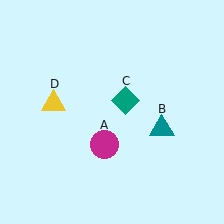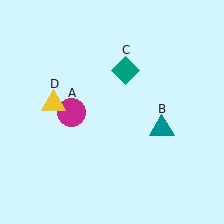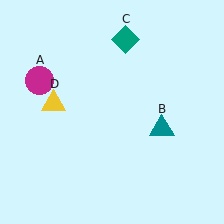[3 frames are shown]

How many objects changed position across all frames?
2 objects changed position: magenta circle (object A), teal diamond (object C).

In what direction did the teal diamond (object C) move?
The teal diamond (object C) moved up.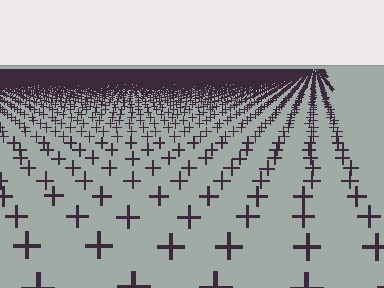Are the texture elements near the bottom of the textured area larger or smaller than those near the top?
Larger. Near the bottom, elements are closer to the viewer and appear at a bigger on-screen size.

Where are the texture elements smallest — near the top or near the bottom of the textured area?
Near the top.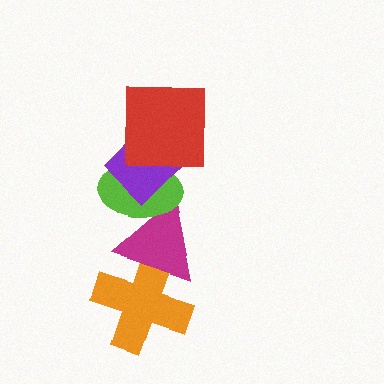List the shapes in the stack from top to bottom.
From top to bottom: the red square, the purple diamond, the lime ellipse, the magenta triangle, the orange cross.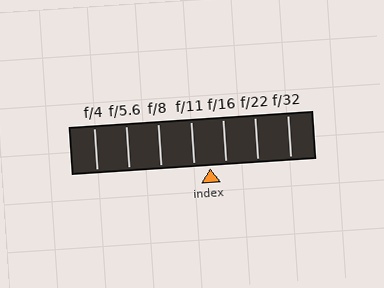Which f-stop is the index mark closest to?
The index mark is closest to f/11.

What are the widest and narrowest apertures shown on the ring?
The widest aperture shown is f/4 and the narrowest is f/32.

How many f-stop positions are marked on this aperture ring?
There are 7 f-stop positions marked.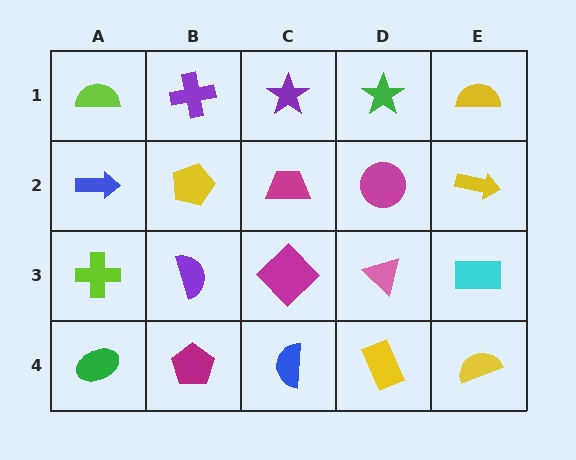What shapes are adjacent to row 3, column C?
A magenta trapezoid (row 2, column C), a blue semicircle (row 4, column C), a purple semicircle (row 3, column B), a pink triangle (row 3, column D).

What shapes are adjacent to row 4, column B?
A purple semicircle (row 3, column B), a green ellipse (row 4, column A), a blue semicircle (row 4, column C).